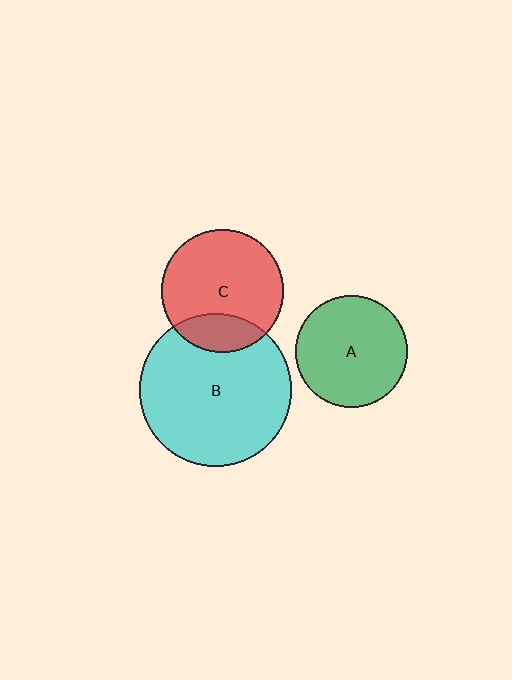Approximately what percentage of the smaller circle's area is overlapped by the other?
Approximately 20%.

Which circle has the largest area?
Circle B (cyan).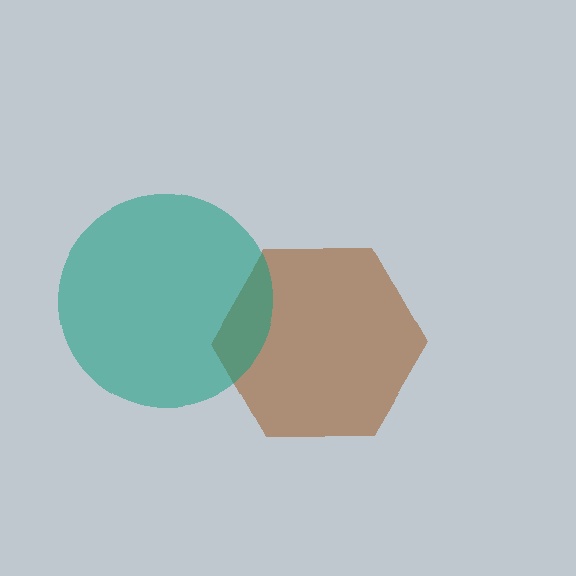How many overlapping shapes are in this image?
There are 2 overlapping shapes in the image.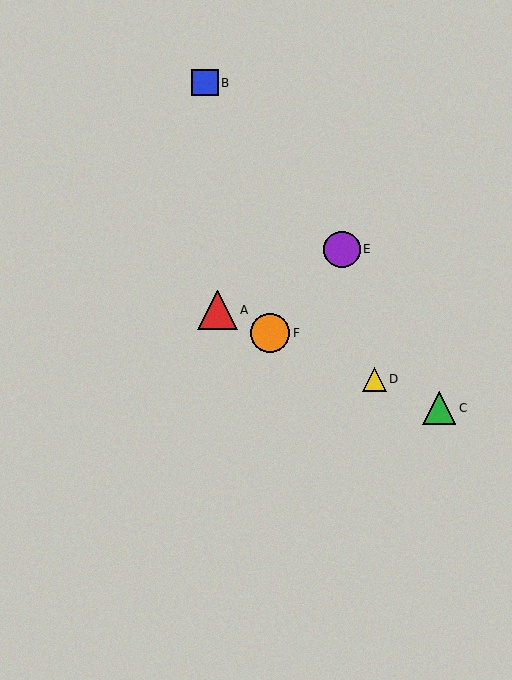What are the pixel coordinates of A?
Object A is at (217, 310).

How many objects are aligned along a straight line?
4 objects (A, C, D, F) are aligned along a straight line.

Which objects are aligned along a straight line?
Objects A, C, D, F are aligned along a straight line.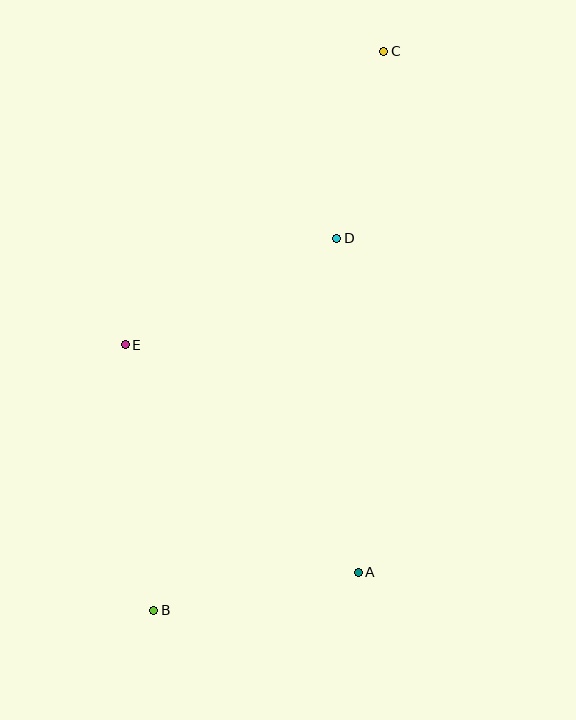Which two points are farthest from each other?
Points B and C are farthest from each other.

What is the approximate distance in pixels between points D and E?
The distance between D and E is approximately 237 pixels.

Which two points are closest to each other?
Points C and D are closest to each other.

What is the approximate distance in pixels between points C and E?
The distance between C and E is approximately 392 pixels.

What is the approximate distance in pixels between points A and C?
The distance between A and C is approximately 522 pixels.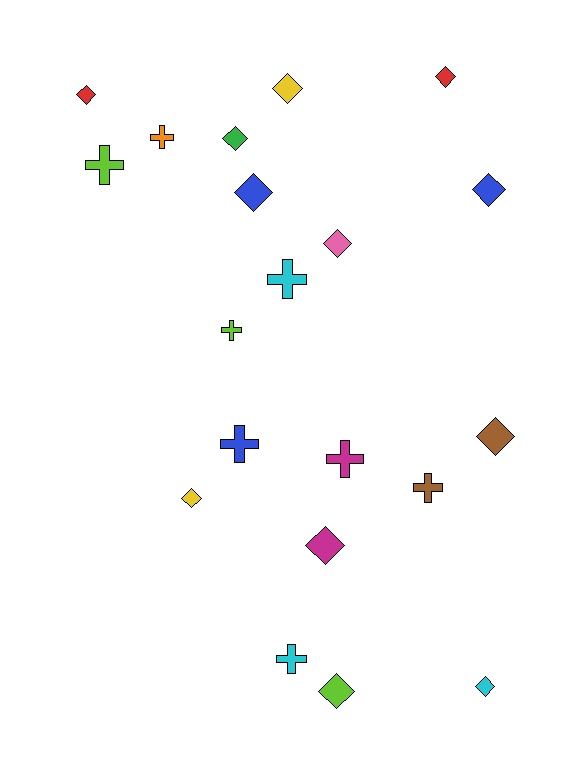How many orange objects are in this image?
There is 1 orange object.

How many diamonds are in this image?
There are 12 diamonds.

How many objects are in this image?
There are 20 objects.